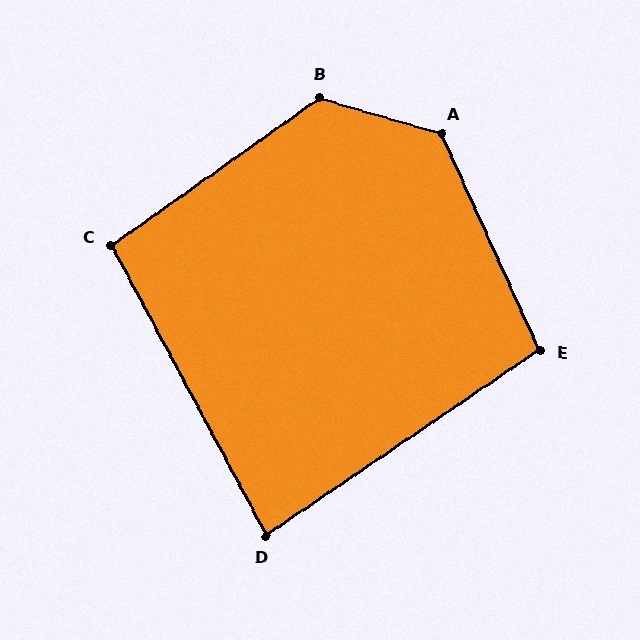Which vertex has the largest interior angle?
A, at approximately 131 degrees.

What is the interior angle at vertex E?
Approximately 99 degrees (obtuse).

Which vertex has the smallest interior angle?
D, at approximately 84 degrees.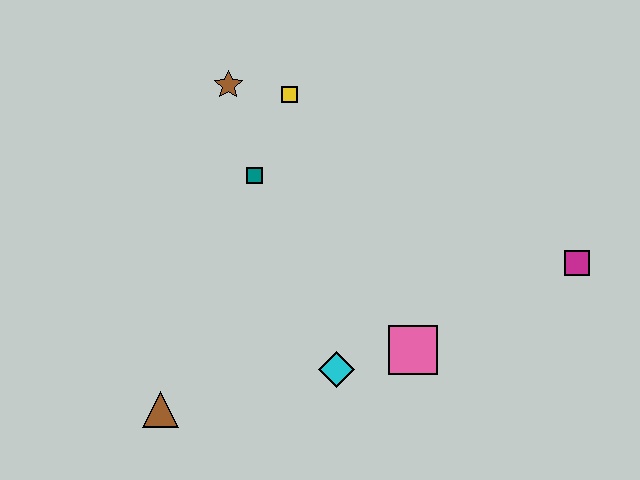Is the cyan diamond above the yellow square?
No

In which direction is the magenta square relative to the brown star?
The magenta square is to the right of the brown star.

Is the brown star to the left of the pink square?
Yes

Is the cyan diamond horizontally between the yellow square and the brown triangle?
No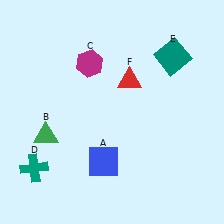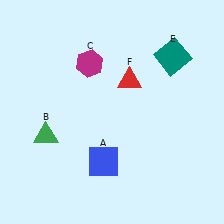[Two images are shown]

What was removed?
The teal cross (D) was removed in Image 2.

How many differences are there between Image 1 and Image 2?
There is 1 difference between the two images.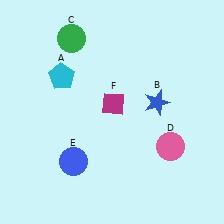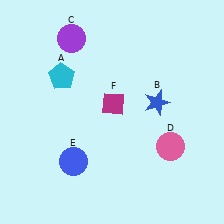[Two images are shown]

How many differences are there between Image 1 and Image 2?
There is 1 difference between the two images.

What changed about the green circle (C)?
In Image 1, C is green. In Image 2, it changed to purple.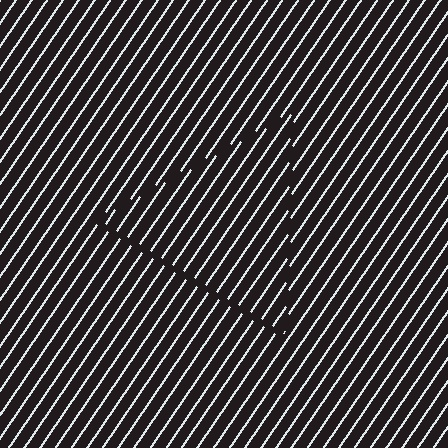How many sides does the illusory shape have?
3 sides — the line-ends trace a triangle.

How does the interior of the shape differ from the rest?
The interior of the shape contains the same grating, shifted by half a period — the contour is defined by the phase discontinuity where line-ends from the inner and outer gratings abut.